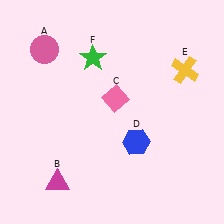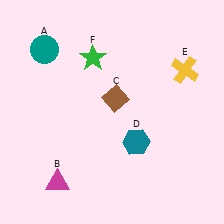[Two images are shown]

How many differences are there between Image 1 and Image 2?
There are 3 differences between the two images.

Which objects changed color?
A changed from pink to teal. C changed from pink to brown. D changed from blue to teal.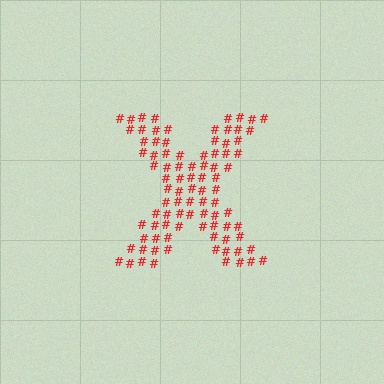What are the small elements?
The small elements are hash symbols.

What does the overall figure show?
The overall figure shows the letter X.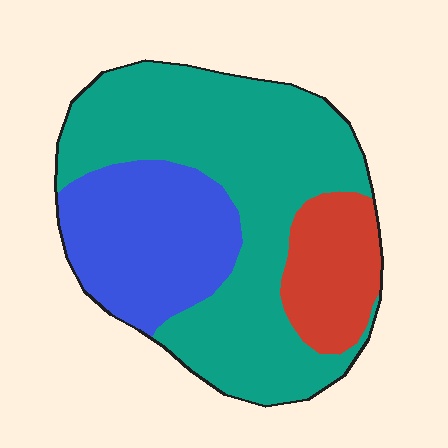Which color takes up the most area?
Teal, at roughly 55%.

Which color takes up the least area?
Red, at roughly 15%.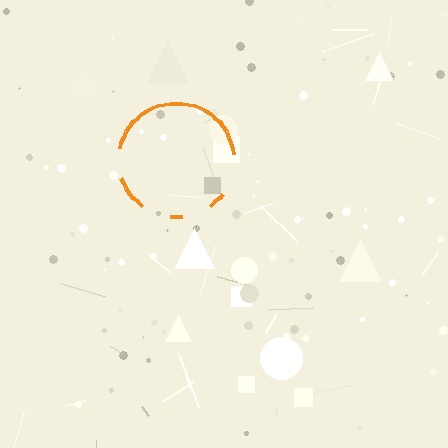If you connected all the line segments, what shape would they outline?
They would outline a circle.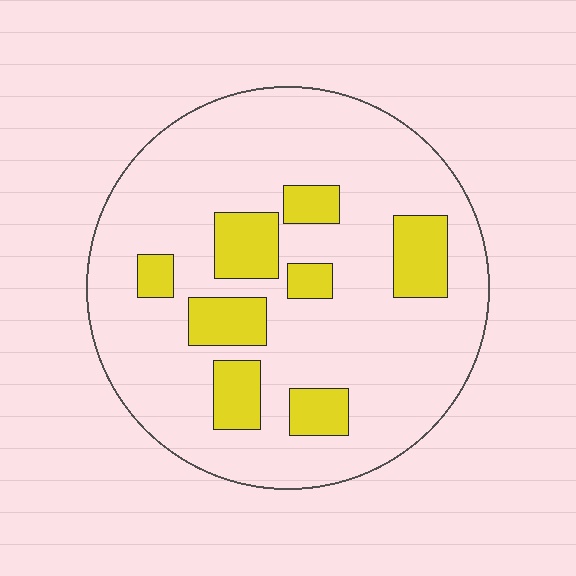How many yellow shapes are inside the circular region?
8.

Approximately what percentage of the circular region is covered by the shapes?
Approximately 20%.